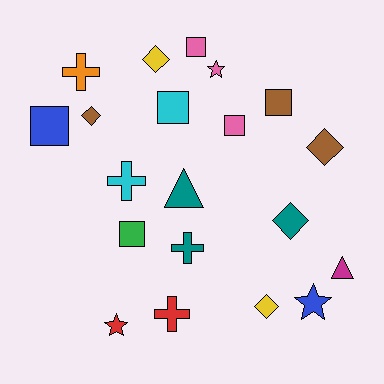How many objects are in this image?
There are 20 objects.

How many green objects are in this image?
There is 1 green object.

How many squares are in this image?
There are 6 squares.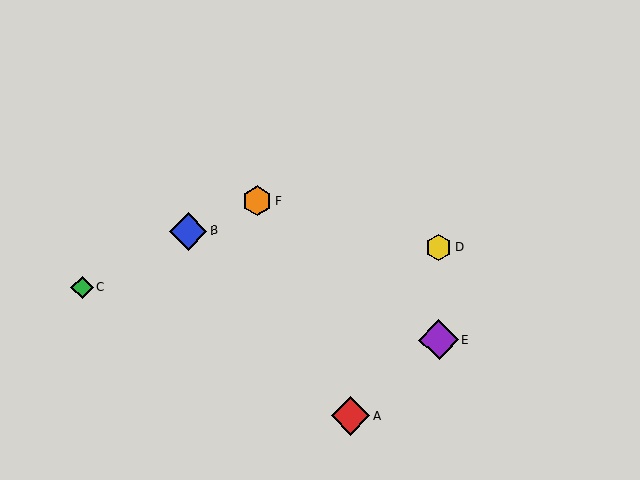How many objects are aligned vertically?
2 objects (D, E) are aligned vertically.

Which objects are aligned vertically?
Objects D, E are aligned vertically.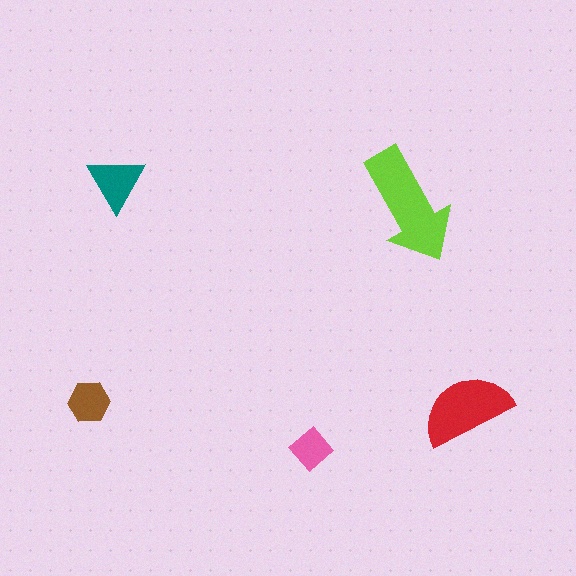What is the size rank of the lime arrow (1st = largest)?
1st.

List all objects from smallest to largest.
The pink diamond, the brown hexagon, the teal triangle, the red semicircle, the lime arrow.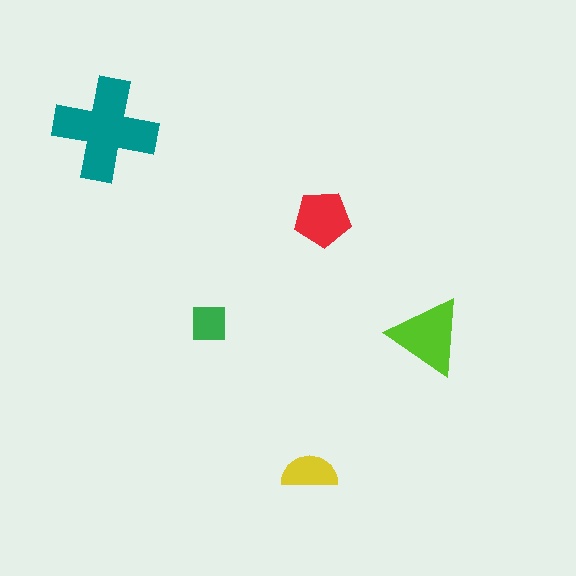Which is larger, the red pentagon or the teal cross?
The teal cross.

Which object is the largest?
The teal cross.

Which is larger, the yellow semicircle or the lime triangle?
The lime triangle.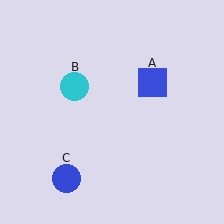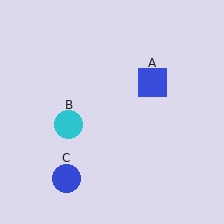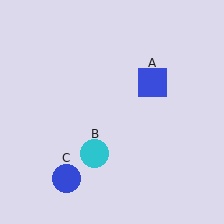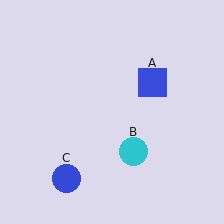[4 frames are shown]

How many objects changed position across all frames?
1 object changed position: cyan circle (object B).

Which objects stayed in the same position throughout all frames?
Blue square (object A) and blue circle (object C) remained stationary.